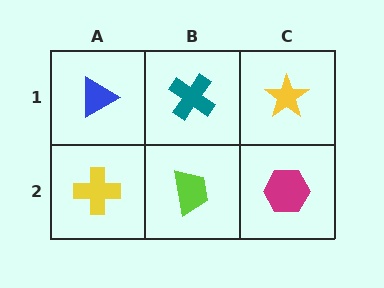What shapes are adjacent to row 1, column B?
A lime trapezoid (row 2, column B), a blue triangle (row 1, column A), a yellow star (row 1, column C).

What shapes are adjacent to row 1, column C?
A magenta hexagon (row 2, column C), a teal cross (row 1, column B).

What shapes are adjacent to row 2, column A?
A blue triangle (row 1, column A), a lime trapezoid (row 2, column B).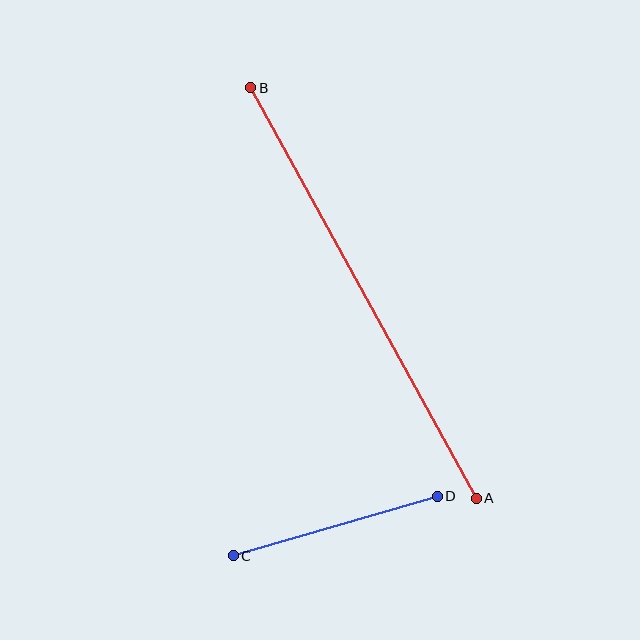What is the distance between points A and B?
The distance is approximately 469 pixels.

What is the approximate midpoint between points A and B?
The midpoint is at approximately (363, 293) pixels.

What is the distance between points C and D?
The distance is approximately 212 pixels.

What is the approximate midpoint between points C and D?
The midpoint is at approximately (335, 526) pixels.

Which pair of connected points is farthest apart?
Points A and B are farthest apart.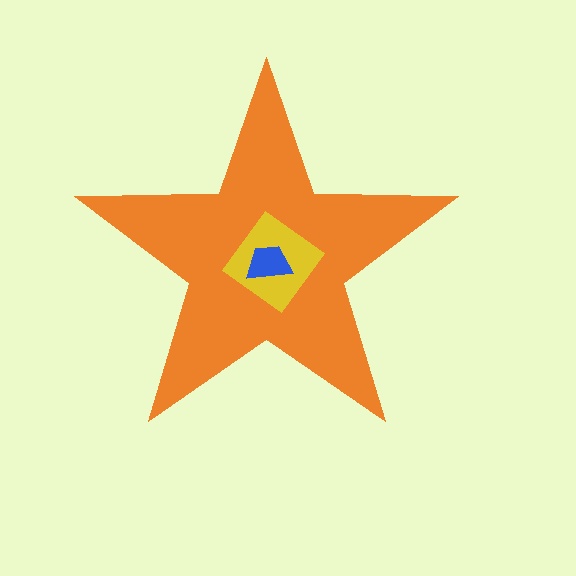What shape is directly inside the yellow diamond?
The blue trapezoid.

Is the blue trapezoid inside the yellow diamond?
Yes.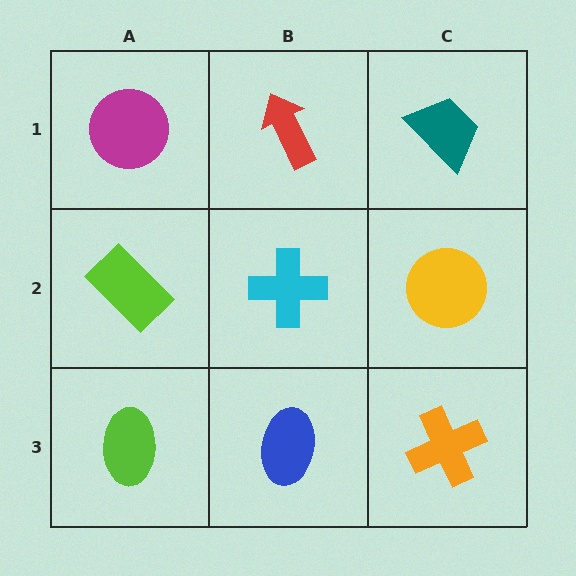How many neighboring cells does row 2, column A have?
3.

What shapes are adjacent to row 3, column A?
A lime rectangle (row 2, column A), a blue ellipse (row 3, column B).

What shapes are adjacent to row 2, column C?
A teal trapezoid (row 1, column C), an orange cross (row 3, column C), a cyan cross (row 2, column B).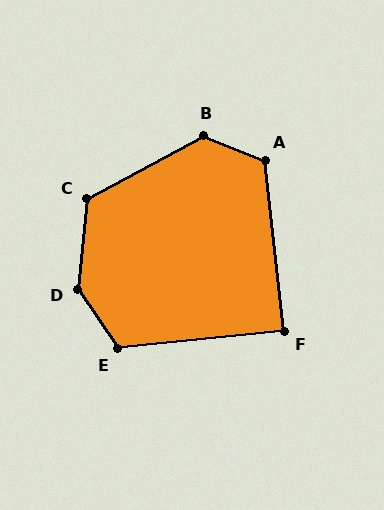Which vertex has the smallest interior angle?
F, at approximately 90 degrees.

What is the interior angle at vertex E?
Approximately 118 degrees (obtuse).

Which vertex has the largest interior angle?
D, at approximately 140 degrees.